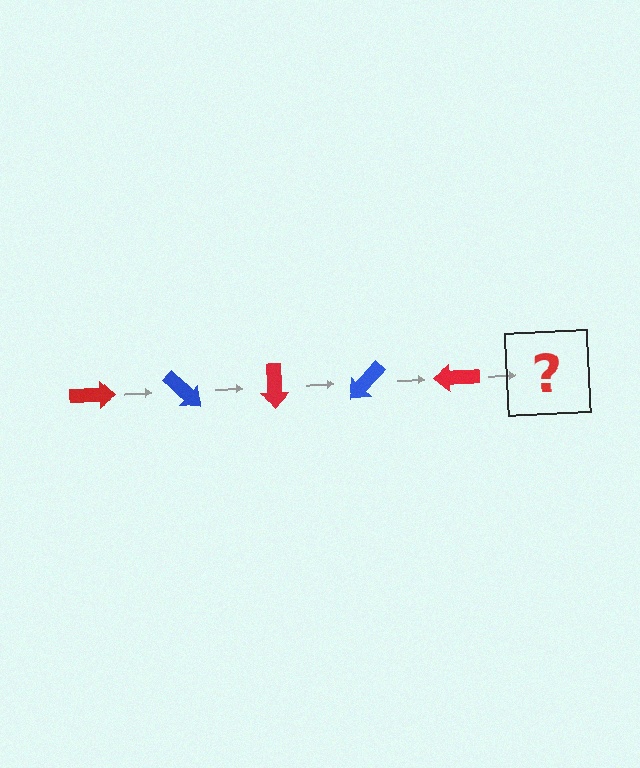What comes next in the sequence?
The next element should be a blue arrow, rotated 225 degrees from the start.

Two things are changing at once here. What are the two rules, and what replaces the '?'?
The two rules are that it rotates 45 degrees each step and the color cycles through red and blue. The '?' should be a blue arrow, rotated 225 degrees from the start.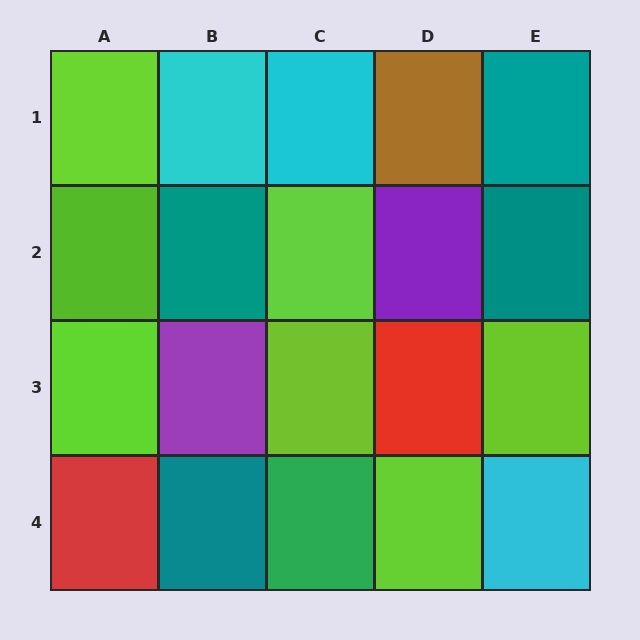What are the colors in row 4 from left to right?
Red, teal, green, lime, cyan.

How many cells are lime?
7 cells are lime.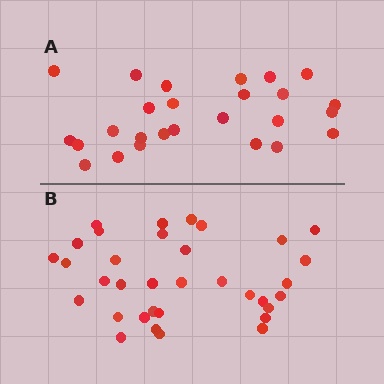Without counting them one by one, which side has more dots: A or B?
Region B (the bottom region) has more dots.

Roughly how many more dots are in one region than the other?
Region B has roughly 8 or so more dots than region A.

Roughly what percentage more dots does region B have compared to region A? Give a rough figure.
About 30% more.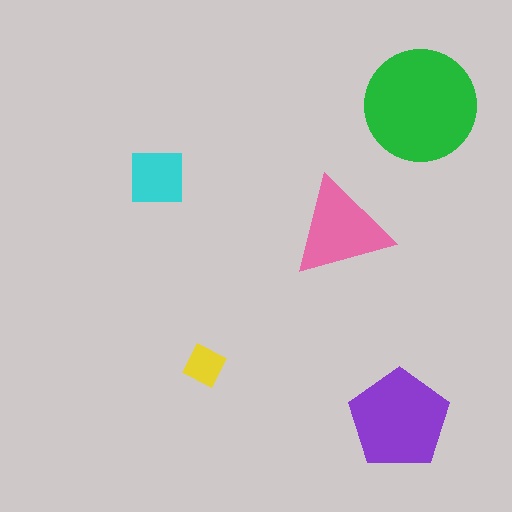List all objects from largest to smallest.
The green circle, the purple pentagon, the pink triangle, the cyan square, the yellow diamond.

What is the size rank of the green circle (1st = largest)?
1st.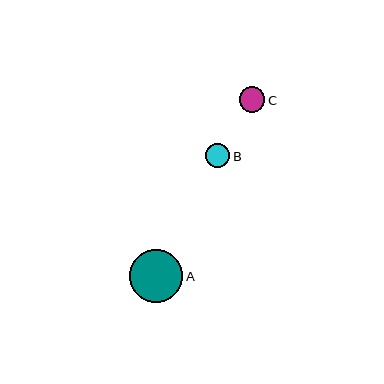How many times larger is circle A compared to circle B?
Circle A is approximately 2.2 times the size of circle B.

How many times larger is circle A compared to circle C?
Circle A is approximately 2.1 times the size of circle C.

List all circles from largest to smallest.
From largest to smallest: A, C, B.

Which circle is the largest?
Circle A is the largest with a size of approximately 53 pixels.